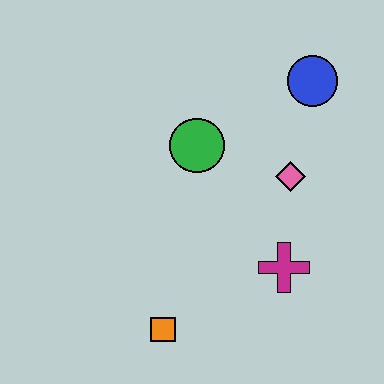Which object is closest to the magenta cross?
The pink diamond is closest to the magenta cross.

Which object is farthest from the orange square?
The blue circle is farthest from the orange square.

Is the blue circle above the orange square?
Yes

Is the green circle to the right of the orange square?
Yes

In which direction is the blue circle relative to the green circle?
The blue circle is to the right of the green circle.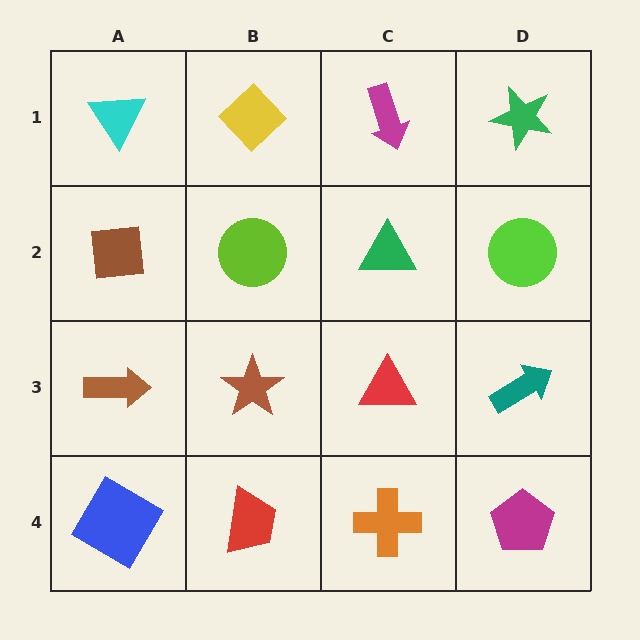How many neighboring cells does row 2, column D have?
3.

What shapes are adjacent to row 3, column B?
A lime circle (row 2, column B), a red trapezoid (row 4, column B), a brown arrow (row 3, column A), a red triangle (row 3, column C).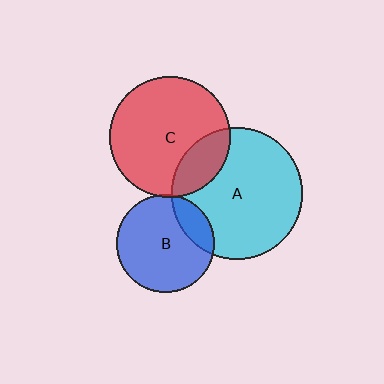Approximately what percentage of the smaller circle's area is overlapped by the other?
Approximately 20%.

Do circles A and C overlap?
Yes.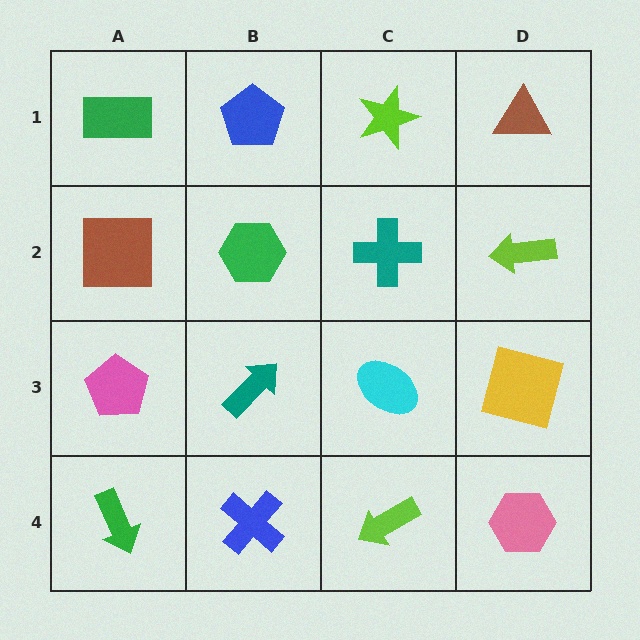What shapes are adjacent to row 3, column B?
A green hexagon (row 2, column B), a blue cross (row 4, column B), a pink pentagon (row 3, column A), a cyan ellipse (row 3, column C).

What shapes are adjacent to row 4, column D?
A yellow square (row 3, column D), a lime arrow (row 4, column C).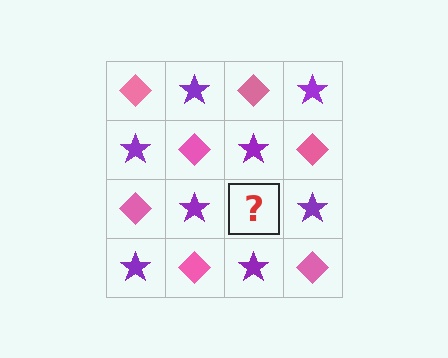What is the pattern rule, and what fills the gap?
The rule is that it alternates pink diamond and purple star in a checkerboard pattern. The gap should be filled with a pink diamond.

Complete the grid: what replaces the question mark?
The question mark should be replaced with a pink diamond.